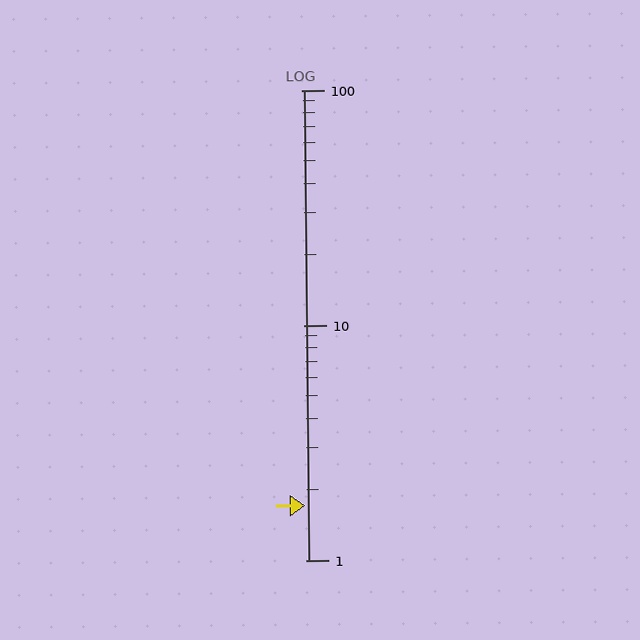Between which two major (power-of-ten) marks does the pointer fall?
The pointer is between 1 and 10.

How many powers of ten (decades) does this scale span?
The scale spans 2 decades, from 1 to 100.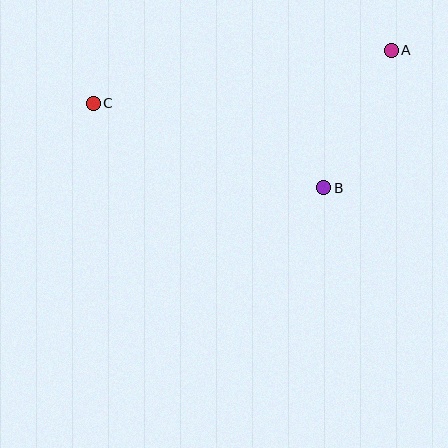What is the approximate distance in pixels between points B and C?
The distance between B and C is approximately 246 pixels.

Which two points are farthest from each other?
Points A and C are farthest from each other.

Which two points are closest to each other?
Points A and B are closest to each other.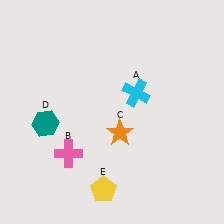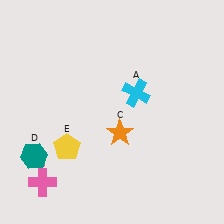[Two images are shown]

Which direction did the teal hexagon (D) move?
The teal hexagon (D) moved down.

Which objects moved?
The objects that moved are: the pink cross (B), the teal hexagon (D), the yellow pentagon (E).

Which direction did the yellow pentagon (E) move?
The yellow pentagon (E) moved up.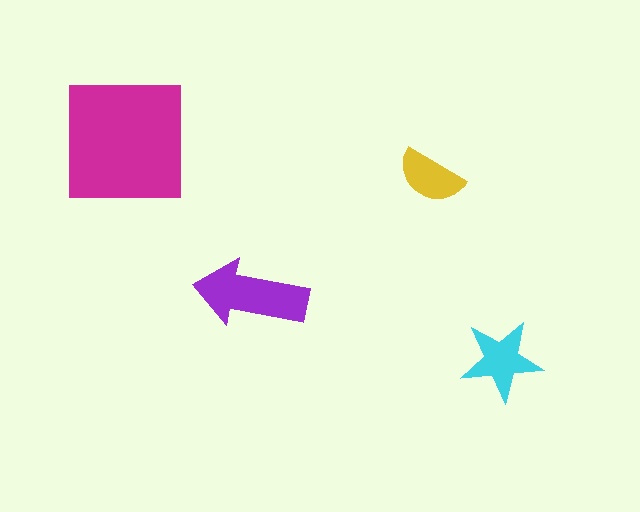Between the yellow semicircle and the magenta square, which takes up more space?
The magenta square.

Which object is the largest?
The magenta square.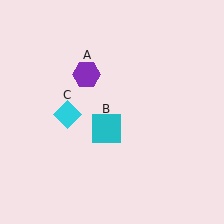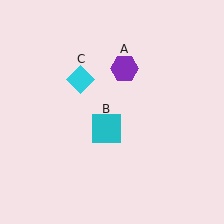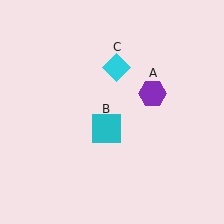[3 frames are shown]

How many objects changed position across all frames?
2 objects changed position: purple hexagon (object A), cyan diamond (object C).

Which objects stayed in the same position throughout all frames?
Cyan square (object B) remained stationary.